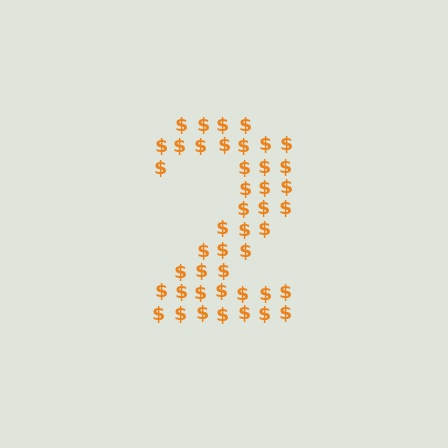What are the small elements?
The small elements are dollar signs.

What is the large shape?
The large shape is the digit 2.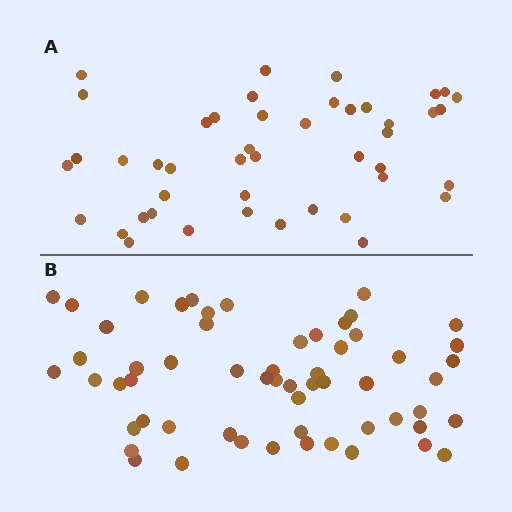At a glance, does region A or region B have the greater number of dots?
Region B (the bottom region) has more dots.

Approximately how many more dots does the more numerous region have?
Region B has approximately 15 more dots than region A.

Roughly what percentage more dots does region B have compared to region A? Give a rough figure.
About 30% more.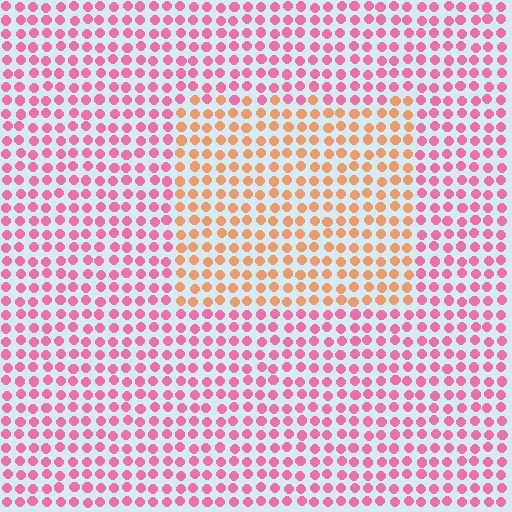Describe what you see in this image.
The image is filled with small pink elements in a uniform arrangement. A rectangle-shaped region is visible where the elements are tinted to a slightly different hue, forming a subtle color boundary.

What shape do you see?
I see a rectangle.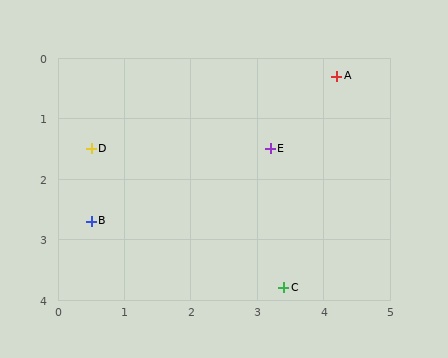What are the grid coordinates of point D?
Point D is at approximately (0.5, 1.5).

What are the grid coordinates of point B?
Point B is at approximately (0.5, 2.7).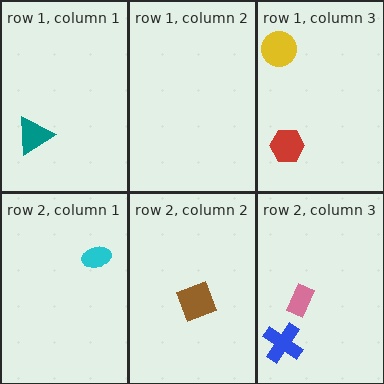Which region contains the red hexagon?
The row 1, column 3 region.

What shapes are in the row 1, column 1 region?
The teal triangle.